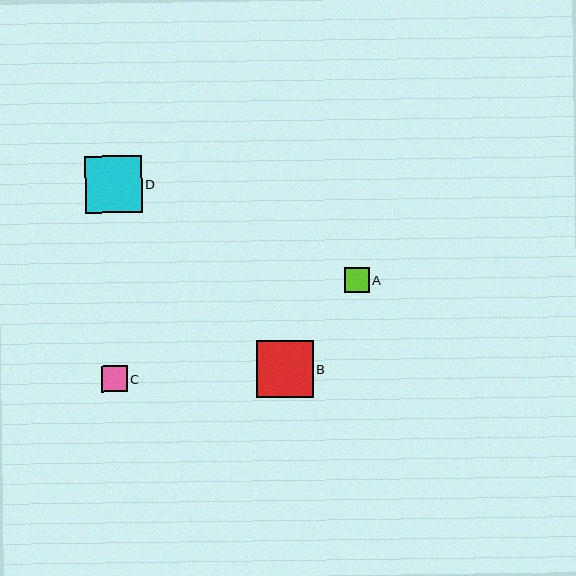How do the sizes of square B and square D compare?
Square B and square D are approximately the same size.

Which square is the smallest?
Square A is the smallest with a size of approximately 24 pixels.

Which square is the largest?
Square B is the largest with a size of approximately 57 pixels.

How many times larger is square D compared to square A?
Square D is approximately 2.3 times the size of square A.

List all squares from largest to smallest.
From largest to smallest: B, D, C, A.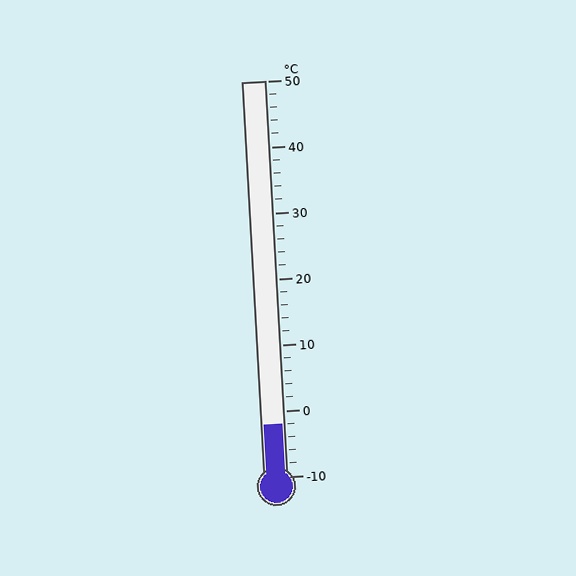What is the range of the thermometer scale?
The thermometer scale ranges from -10°C to 50°C.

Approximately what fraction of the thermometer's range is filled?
The thermometer is filled to approximately 15% of its range.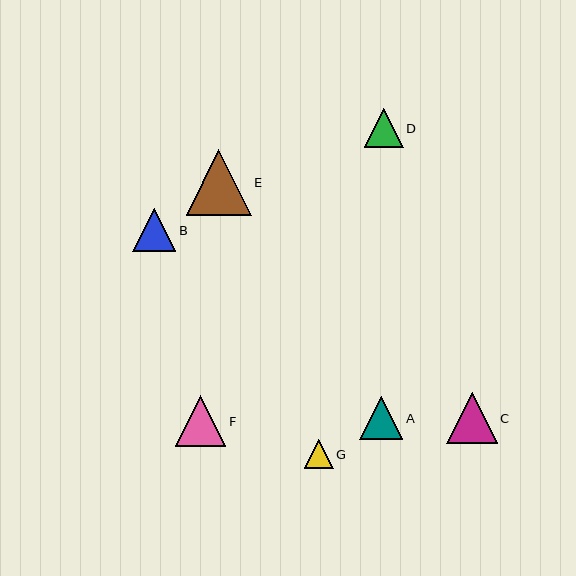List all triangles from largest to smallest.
From largest to smallest: E, C, F, B, A, D, G.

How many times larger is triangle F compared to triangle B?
Triangle F is approximately 1.2 times the size of triangle B.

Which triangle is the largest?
Triangle E is the largest with a size of approximately 65 pixels.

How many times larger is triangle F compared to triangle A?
Triangle F is approximately 1.2 times the size of triangle A.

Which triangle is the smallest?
Triangle G is the smallest with a size of approximately 29 pixels.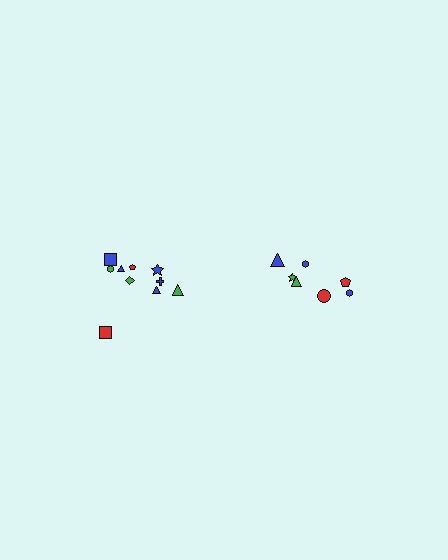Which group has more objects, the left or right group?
The left group.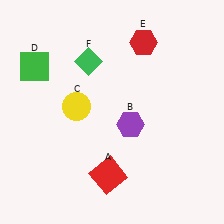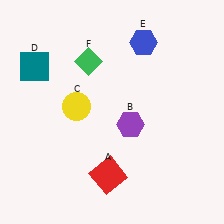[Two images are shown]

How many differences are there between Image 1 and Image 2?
There are 2 differences between the two images.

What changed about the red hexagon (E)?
In Image 1, E is red. In Image 2, it changed to blue.